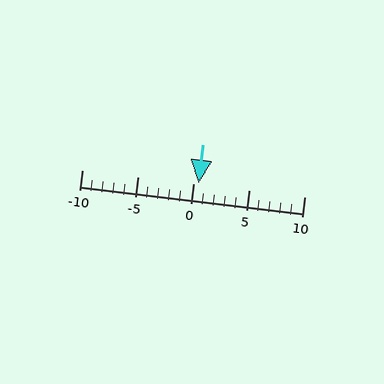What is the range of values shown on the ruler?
The ruler shows values from -10 to 10.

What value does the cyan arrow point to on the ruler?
The cyan arrow points to approximately 0.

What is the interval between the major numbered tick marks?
The major tick marks are spaced 5 units apart.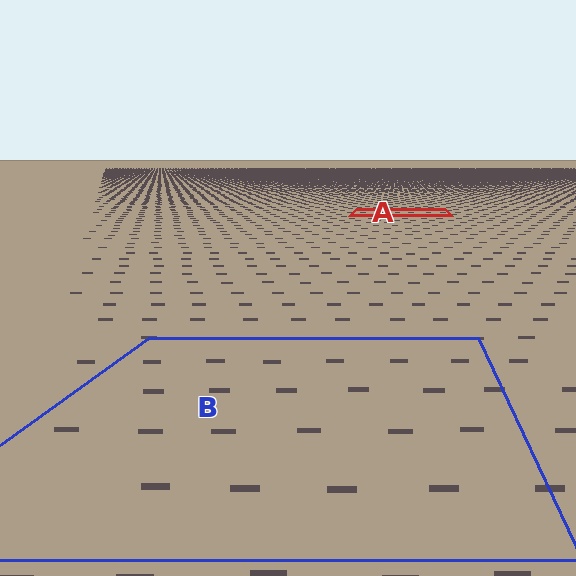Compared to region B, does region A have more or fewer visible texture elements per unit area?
Region A has more texture elements per unit area — they are packed more densely because it is farther away.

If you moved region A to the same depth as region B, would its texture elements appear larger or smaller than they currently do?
They would appear larger. At a closer depth, the same texture elements are projected at a bigger on-screen size.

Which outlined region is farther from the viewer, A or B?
Region A is farther from the viewer — the texture elements inside it appear smaller and more densely packed.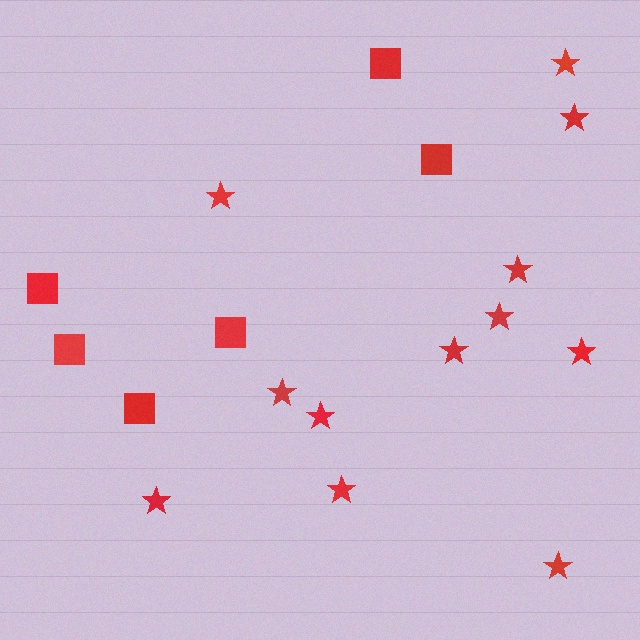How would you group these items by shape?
There are 2 groups: one group of squares (6) and one group of stars (12).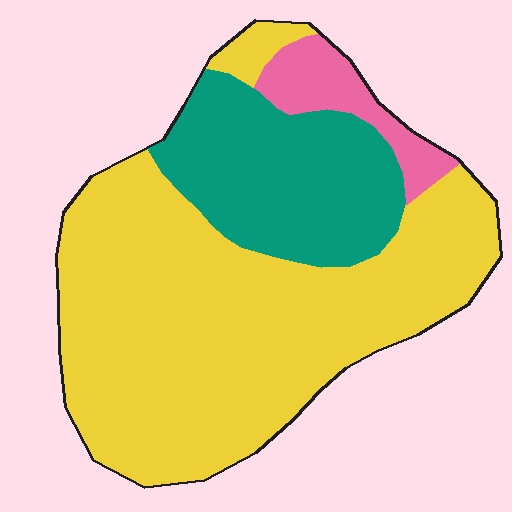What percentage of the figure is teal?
Teal covers 25% of the figure.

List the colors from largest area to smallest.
From largest to smallest: yellow, teal, pink.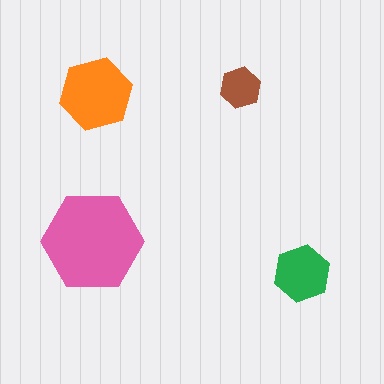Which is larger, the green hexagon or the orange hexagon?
The orange one.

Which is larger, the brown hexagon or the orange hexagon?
The orange one.